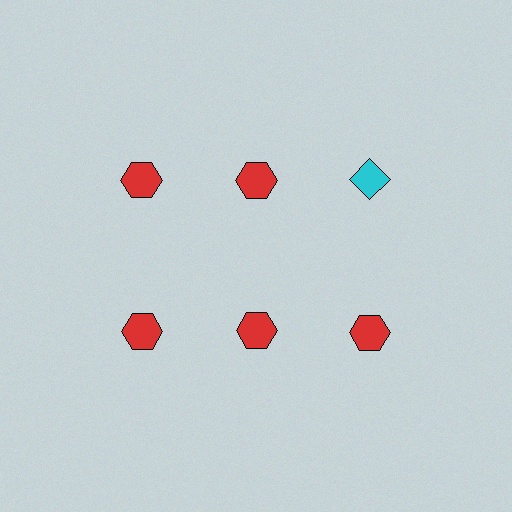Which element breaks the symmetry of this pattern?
The cyan diamond in the top row, center column breaks the symmetry. All other shapes are red hexagons.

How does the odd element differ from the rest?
It differs in both color (cyan instead of red) and shape (diamond instead of hexagon).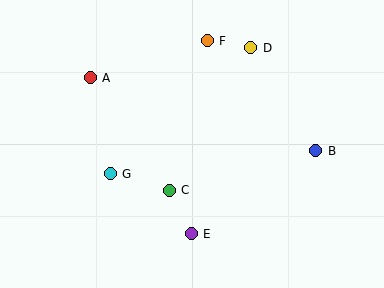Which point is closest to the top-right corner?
Point D is closest to the top-right corner.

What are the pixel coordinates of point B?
Point B is at (316, 151).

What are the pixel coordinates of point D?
Point D is at (251, 48).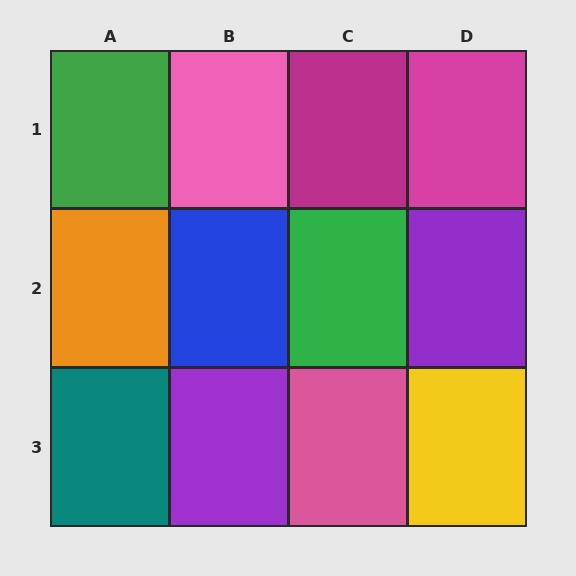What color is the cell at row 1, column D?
Magenta.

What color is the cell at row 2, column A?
Orange.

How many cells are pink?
2 cells are pink.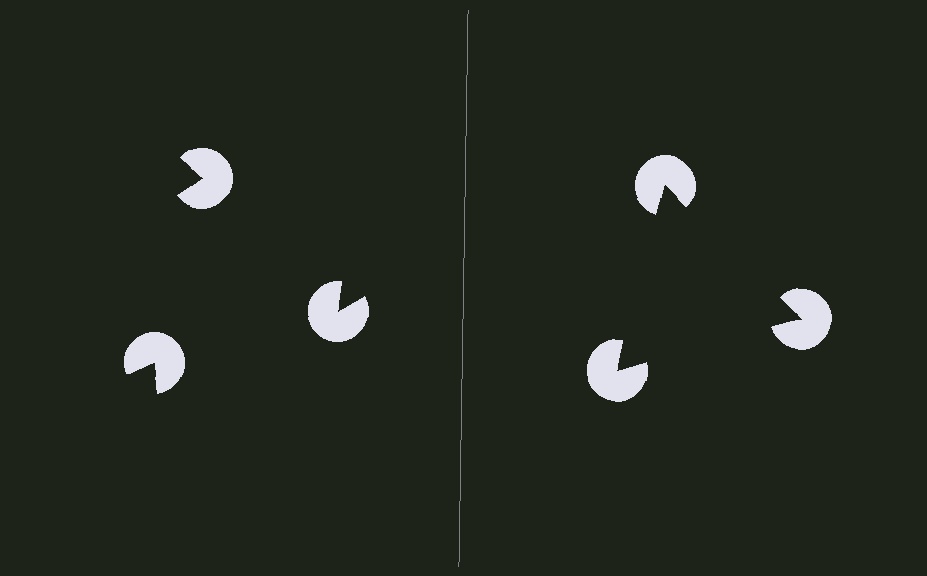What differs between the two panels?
The pac-man discs are positioned identically on both sides; only the wedge orientations differ. On the right they align to a triangle; on the left they are misaligned.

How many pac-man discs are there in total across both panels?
6 — 3 on each side.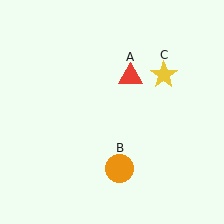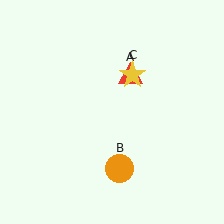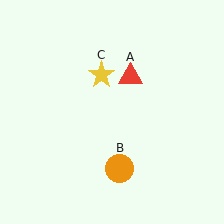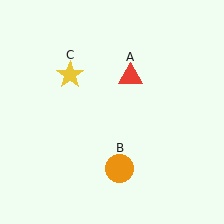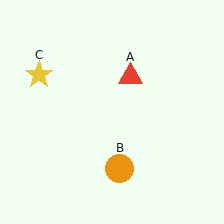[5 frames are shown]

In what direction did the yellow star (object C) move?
The yellow star (object C) moved left.